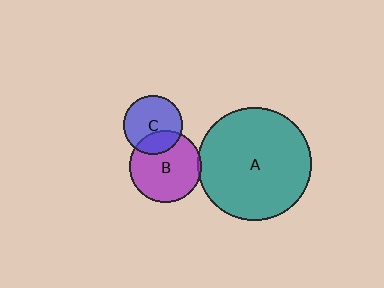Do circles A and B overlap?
Yes.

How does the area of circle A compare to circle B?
Approximately 2.5 times.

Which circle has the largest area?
Circle A (teal).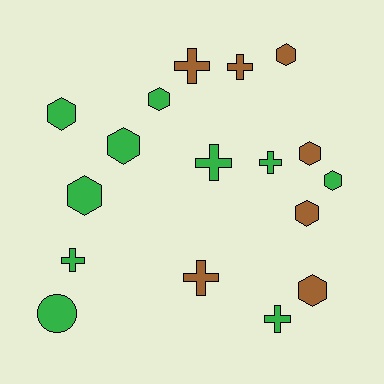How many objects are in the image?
There are 17 objects.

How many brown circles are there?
There are no brown circles.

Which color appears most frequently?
Green, with 10 objects.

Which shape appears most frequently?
Hexagon, with 9 objects.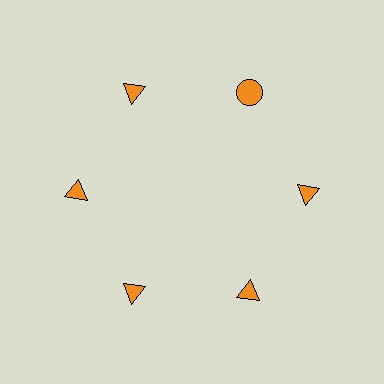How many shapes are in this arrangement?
There are 6 shapes arranged in a ring pattern.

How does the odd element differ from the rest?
It has a different shape: circle instead of triangle.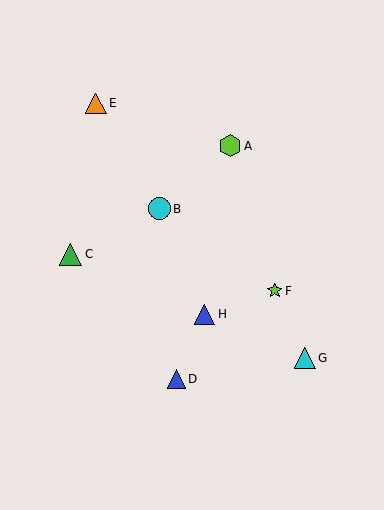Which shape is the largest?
The green triangle (labeled C) is the largest.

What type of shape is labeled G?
Shape G is a cyan triangle.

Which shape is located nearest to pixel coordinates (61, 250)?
The green triangle (labeled C) at (71, 254) is nearest to that location.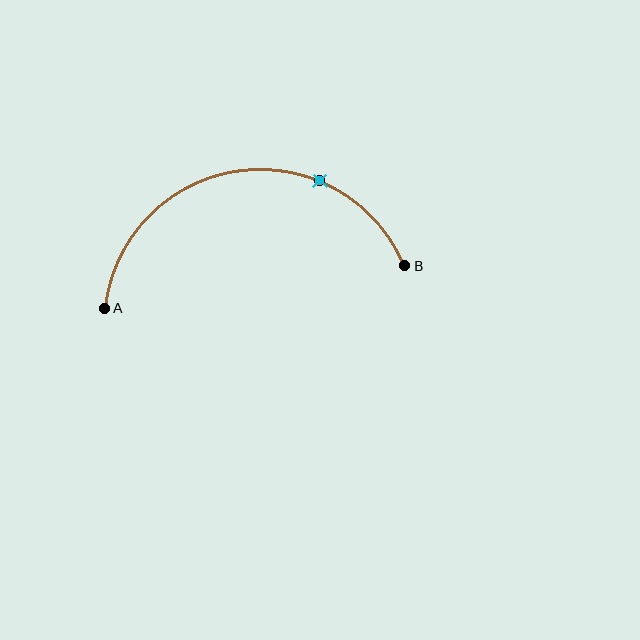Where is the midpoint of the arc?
The arc midpoint is the point on the curve farthest from the straight line joining A and B. It sits above that line.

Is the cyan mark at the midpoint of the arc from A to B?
No. The cyan mark lies on the arc but is closer to endpoint B. The arc midpoint would be at the point on the curve equidistant along the arc from both A and B.